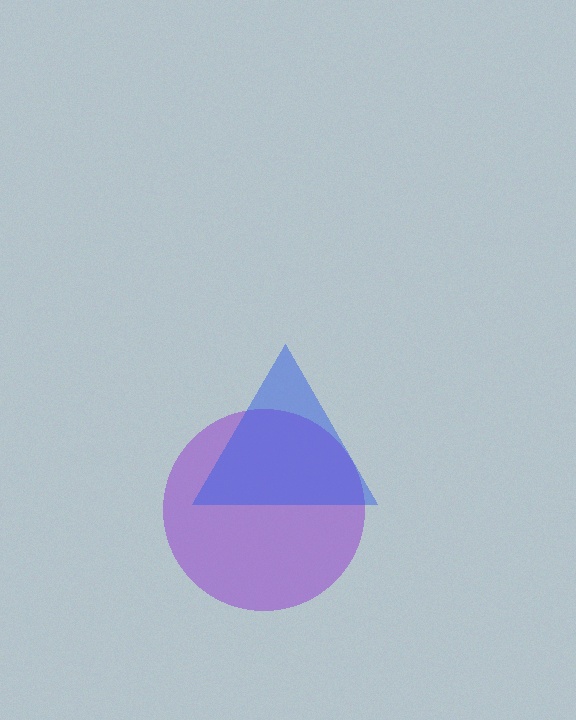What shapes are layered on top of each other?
The layered shapes are: a purple circle, a blue triangle.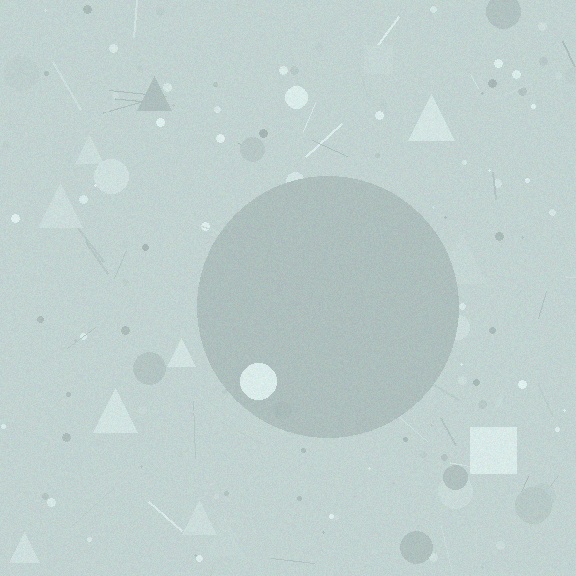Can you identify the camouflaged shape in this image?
The camouflaged shape is a circle.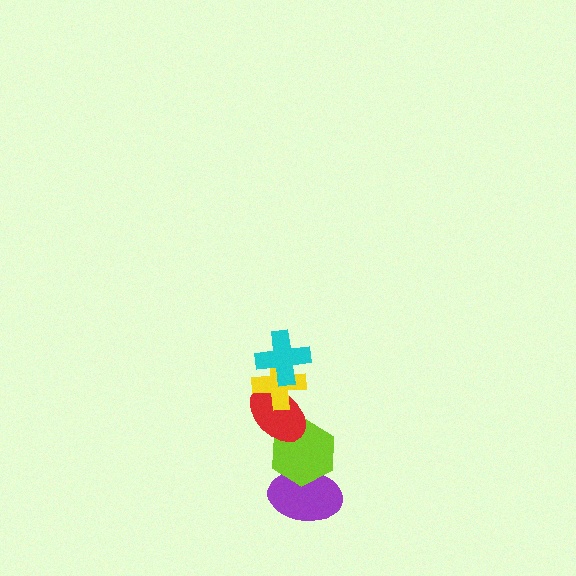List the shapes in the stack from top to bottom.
From top to bottom: the cyan cross, the yellow cross, the red ellipse, the lime hexagon, the purple ellipse.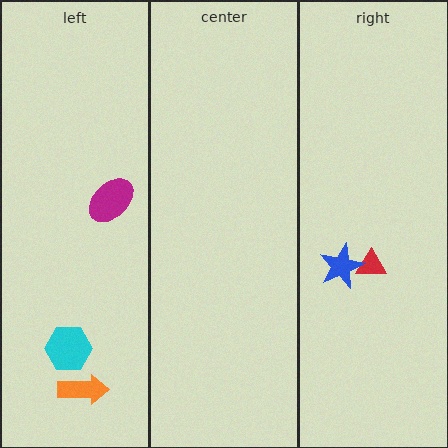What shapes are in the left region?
The cyan hexagon, the orange arrow, the magenta ellipse.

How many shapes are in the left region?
3.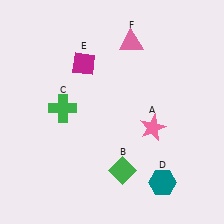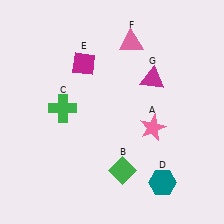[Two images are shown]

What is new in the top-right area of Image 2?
A magenta triangle (G) was added in the top-right area of Image 2.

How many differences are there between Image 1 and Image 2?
There is 1 difference between the two images.